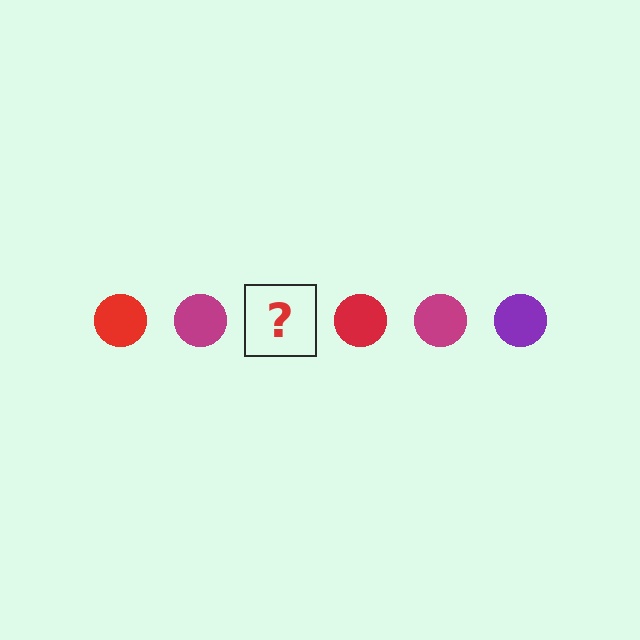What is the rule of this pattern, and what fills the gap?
The rule is that the pattern cycles through red, magenta, purple circles. The gap should be filled with a purple circle.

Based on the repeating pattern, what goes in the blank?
The blank should be a purple circle.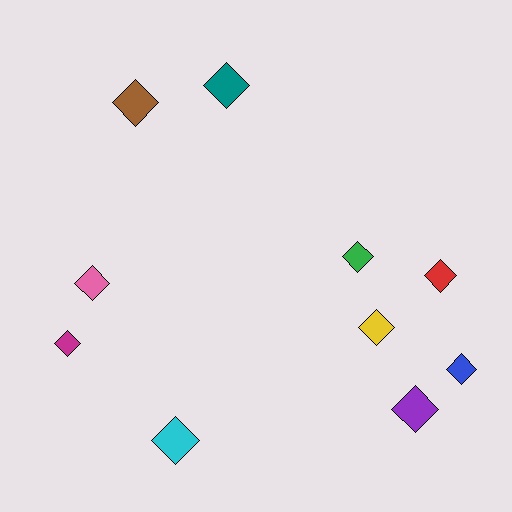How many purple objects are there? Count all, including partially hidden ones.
There is 1 purple object.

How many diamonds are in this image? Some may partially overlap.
There are 10 diamonds.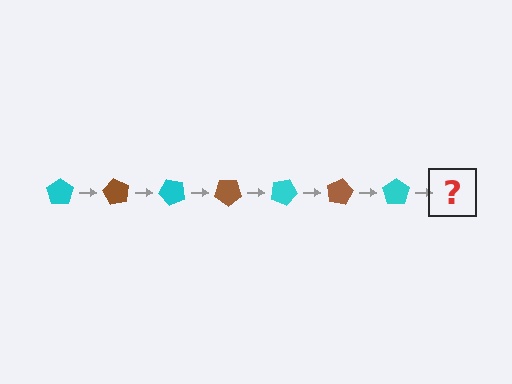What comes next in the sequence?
The next element should be a brown pentagon, rotated 420 degrees from the start.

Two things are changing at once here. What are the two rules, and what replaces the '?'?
The two rules are that it rotates 60 degrees each step and the color cycles through cyan and brown. The '?' should be a brown pentagon, rotated 420 degrees from the start.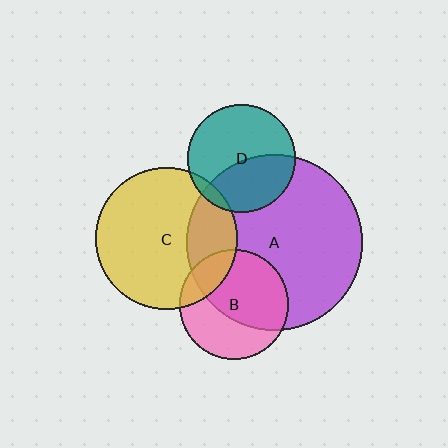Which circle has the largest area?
Circle A (purple).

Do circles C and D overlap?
Yes.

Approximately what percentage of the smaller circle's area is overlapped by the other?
Approximately 5%.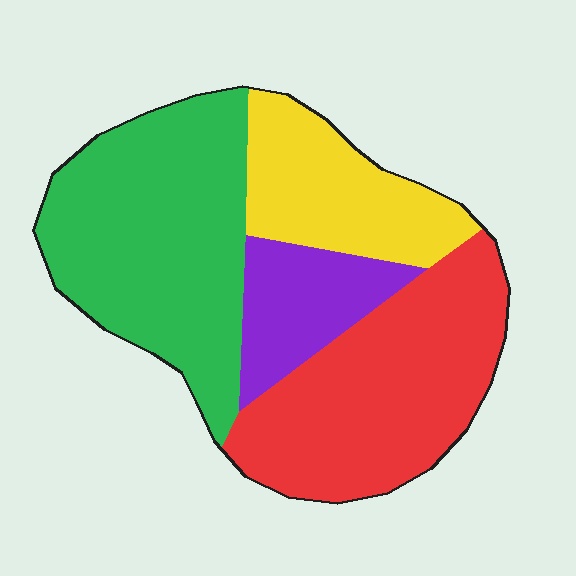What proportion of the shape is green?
Green takes up about three eighths (3/8) of the shape.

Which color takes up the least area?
Purple, at roughly 10%.